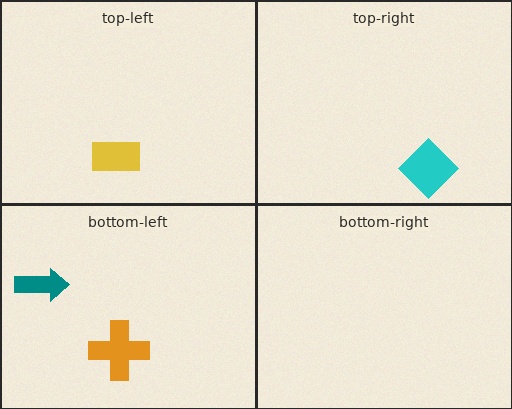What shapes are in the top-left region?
The yellow rectangle.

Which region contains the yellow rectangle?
The top-left region.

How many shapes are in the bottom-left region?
2.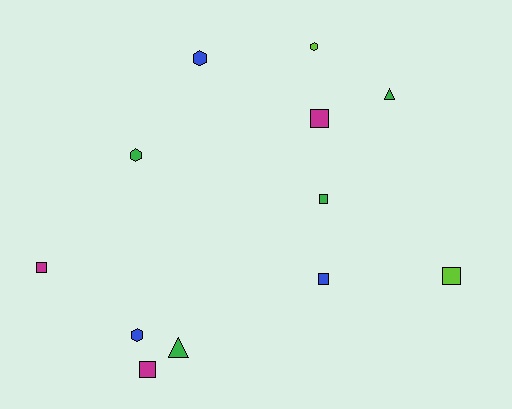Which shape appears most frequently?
Square, with 6 objects.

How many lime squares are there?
There is 1 lime square.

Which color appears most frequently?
Green, with 4 objects.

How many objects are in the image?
There are 12 objects.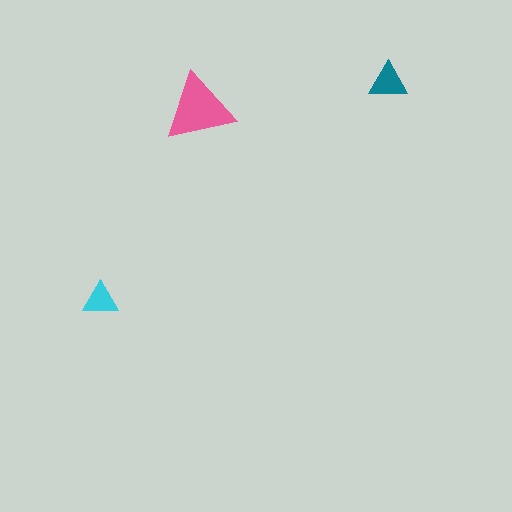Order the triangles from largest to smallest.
the pink one, the teal one, the cyan one.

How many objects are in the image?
There are 3 objects in the image.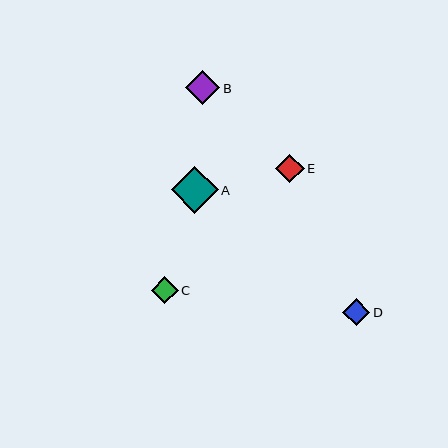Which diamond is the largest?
Diamond A is the largest with a size of approximately 47 pixels.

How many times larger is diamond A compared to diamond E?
Diamond A is approximately 1.7 times the size of diamond E.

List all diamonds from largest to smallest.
From largest to smallest: A, B, E, D, C.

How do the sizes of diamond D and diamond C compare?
Diamond D and diamond C are approximately the same size.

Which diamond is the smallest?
Diamond C is the smallest with a size of approximately 27 pixels.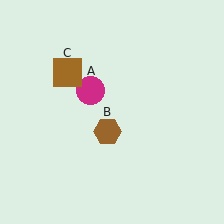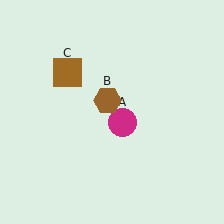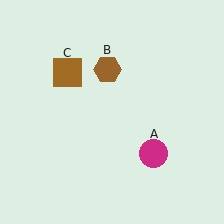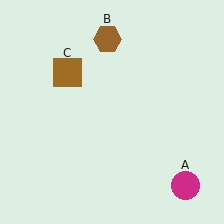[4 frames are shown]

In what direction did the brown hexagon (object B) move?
The brown hexagon (object B) moved up.